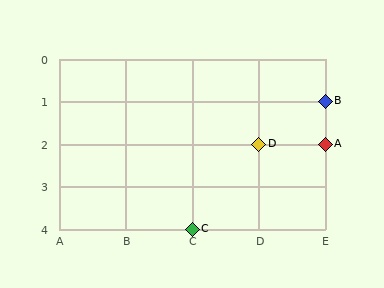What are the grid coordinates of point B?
Point B is at grid coordinates (E, 1).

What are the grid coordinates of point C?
Point C is at grid coordinates (C, 4).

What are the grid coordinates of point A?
Point A is at grid coordinates (E, 2).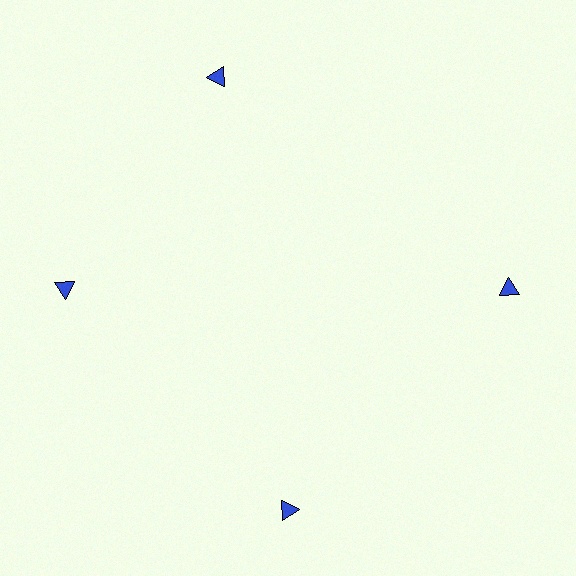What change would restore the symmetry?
The symmetry would be restored by rotating it back into even spacing with its neighbors so that all 4 triangles sit at equal angles and equal distance from the center.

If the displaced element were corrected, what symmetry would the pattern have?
It would have 4-fold rotational symmetry — the pattern would map onto itself every 90 degrees.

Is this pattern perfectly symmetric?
No. The 4 blue triangles are arranged in a ring, but one element near the 12 o'clock position is rotated out of alignment along the ring, breaking the 4-fold rotational symmetry.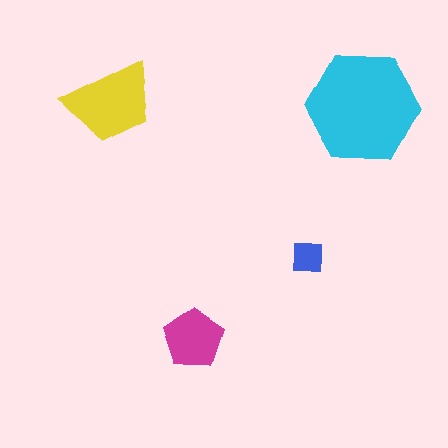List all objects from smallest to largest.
The blue square, the magenta pentagon, the yellow trapezoid, the cyan hexagon.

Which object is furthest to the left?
The yellow trapezoid is leftmost.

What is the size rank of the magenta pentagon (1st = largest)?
3rd.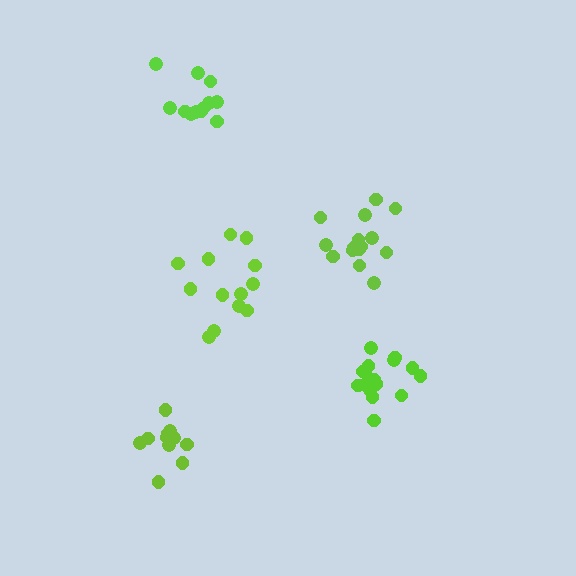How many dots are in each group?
Group 1: 16 dots, Group 2: 15 dots, Group 3: 11 dots, Group 4: 13 dots, Group 5: 12 dots (67 total).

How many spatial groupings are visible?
There are 5 spatial groupings.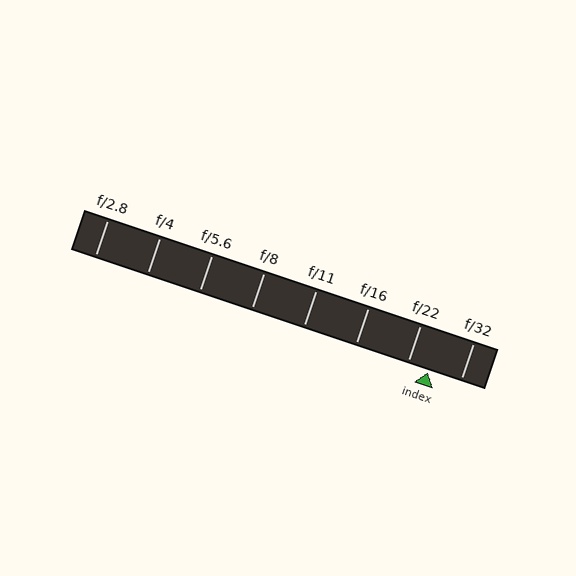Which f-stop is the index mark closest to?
The index mark is closest to f/22.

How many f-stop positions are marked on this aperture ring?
There are 8 f-stop positions marked.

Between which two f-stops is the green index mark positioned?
The index mark is between f/22 and f/32.